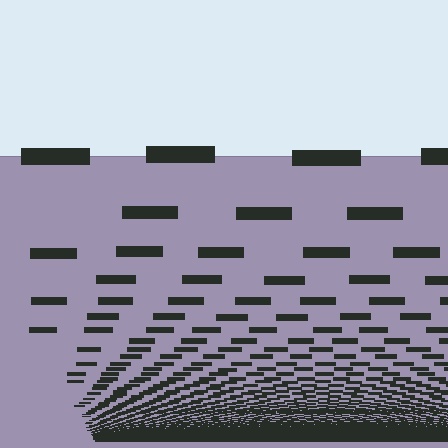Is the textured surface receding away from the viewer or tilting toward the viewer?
The surface appears to tilt toward the viewer. Texture elements get larger and sparser toward the top.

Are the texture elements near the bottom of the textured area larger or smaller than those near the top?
Smaller. The gradient is inverted — elements near the bottom are smaller and denser.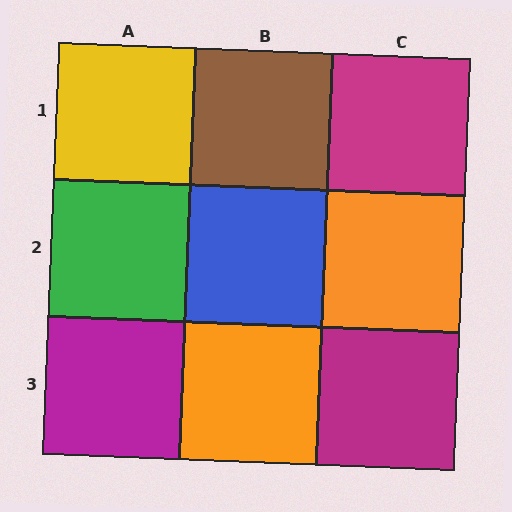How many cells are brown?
1 cell is brown.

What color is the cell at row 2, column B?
Blue.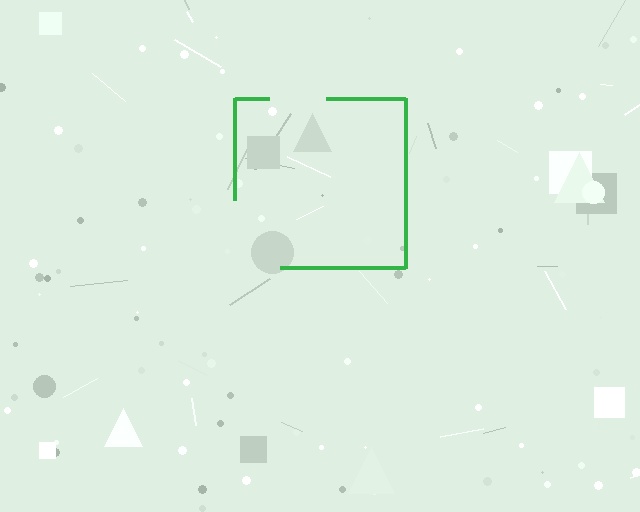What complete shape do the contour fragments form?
The contour fragments form a square.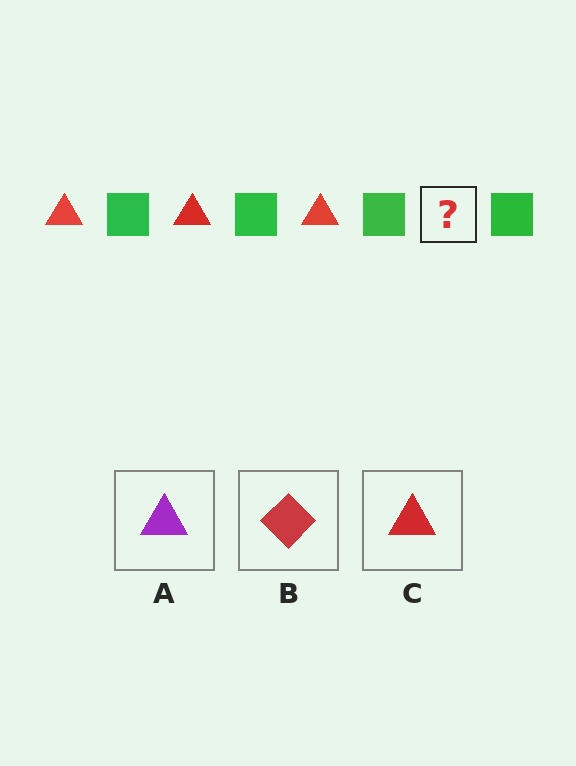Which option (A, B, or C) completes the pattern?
C.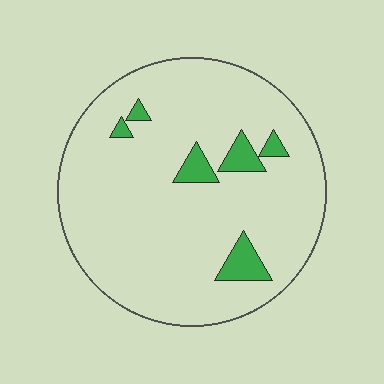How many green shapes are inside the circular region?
6.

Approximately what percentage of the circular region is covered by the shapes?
Approximately 10%.